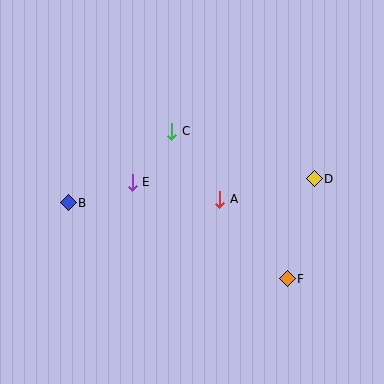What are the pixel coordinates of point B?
Point B is at (68, 203).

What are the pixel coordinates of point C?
Point C is at (172, 131).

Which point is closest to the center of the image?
Point A at (220, 199) is closest to the center.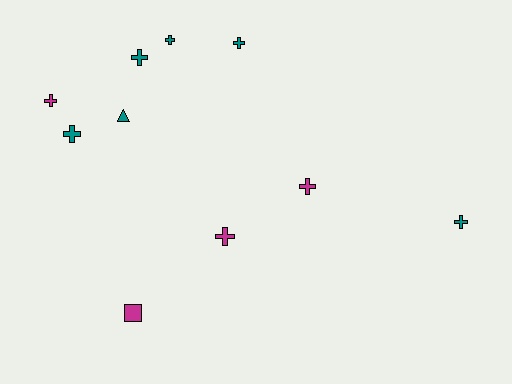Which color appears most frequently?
Teal, with 6 objects.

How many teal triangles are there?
There is 1 teal triangle.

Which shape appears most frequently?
Cross, with 8 objects.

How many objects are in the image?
There are 10 objects.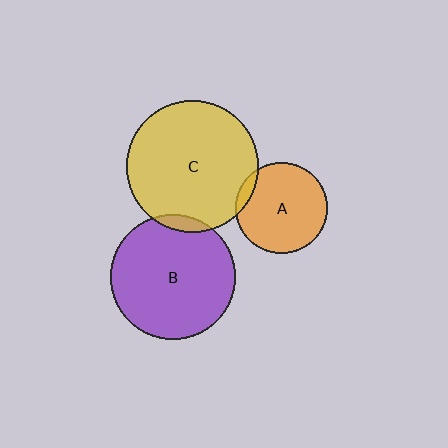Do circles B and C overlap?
Yes.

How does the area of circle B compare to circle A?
Approximately 1.9 times.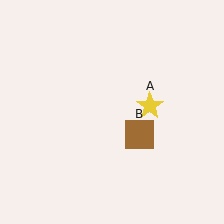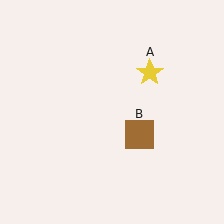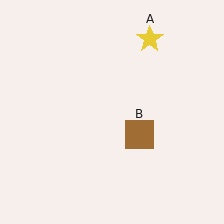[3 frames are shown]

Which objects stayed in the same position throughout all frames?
Brown square (object B) remained stationary.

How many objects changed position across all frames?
1 object changed position: yellow star (object A).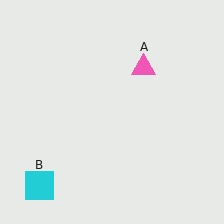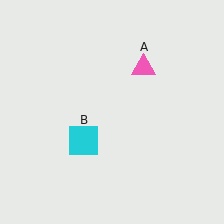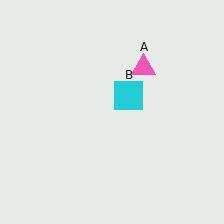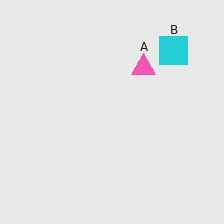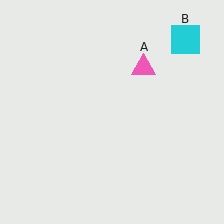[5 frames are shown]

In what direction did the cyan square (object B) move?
The cyan square (object B) moved up and to the right.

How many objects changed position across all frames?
1 object changed position: cyan square (object B).